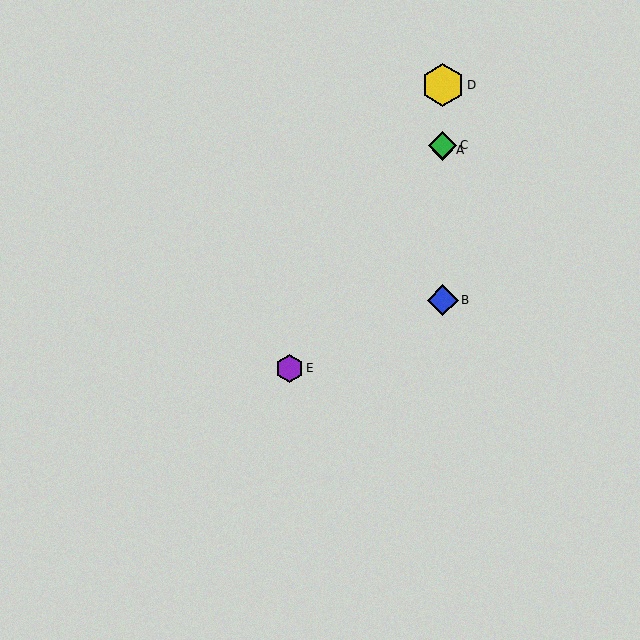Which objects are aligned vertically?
Objects A, B, C, D are aligned vertically.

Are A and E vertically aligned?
No, A is at x≈443 and E is at x≈289.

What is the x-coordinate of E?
Object E is at x≈289.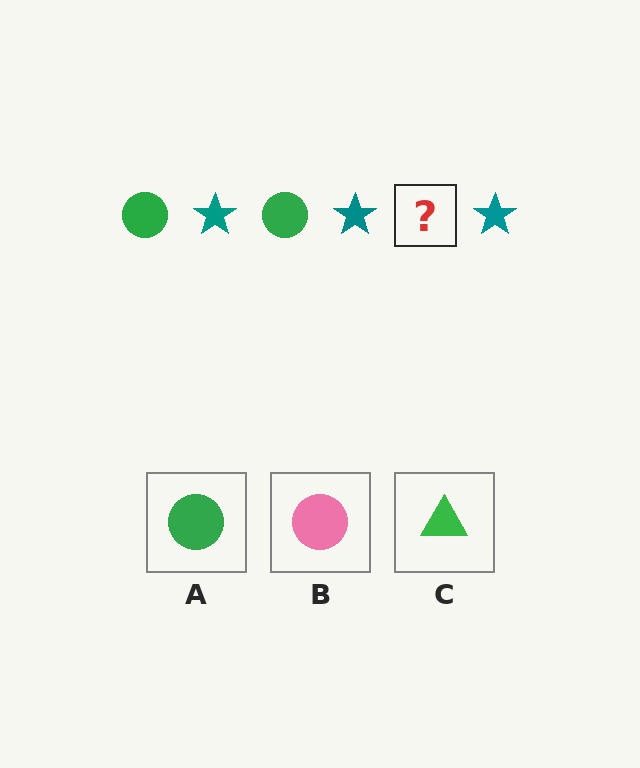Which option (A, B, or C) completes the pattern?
A.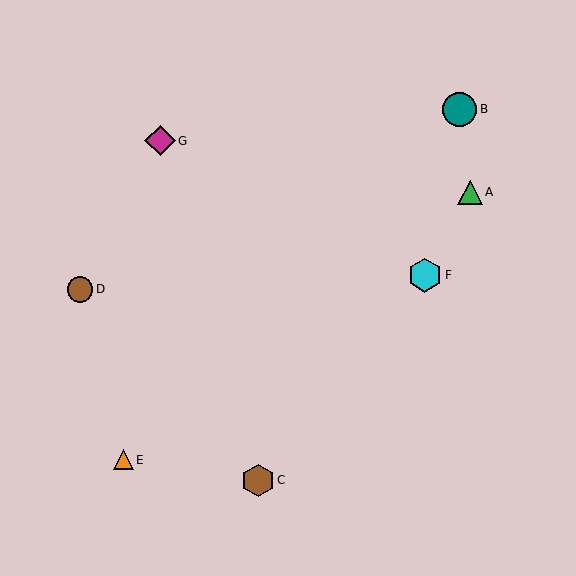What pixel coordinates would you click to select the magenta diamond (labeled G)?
Click at (160, 141) to select the magenta diamond G.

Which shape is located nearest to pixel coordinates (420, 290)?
The cyan hexagon (labeled F) at (425, 275) is nearest to that location.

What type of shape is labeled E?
Shape E is an orange triangle.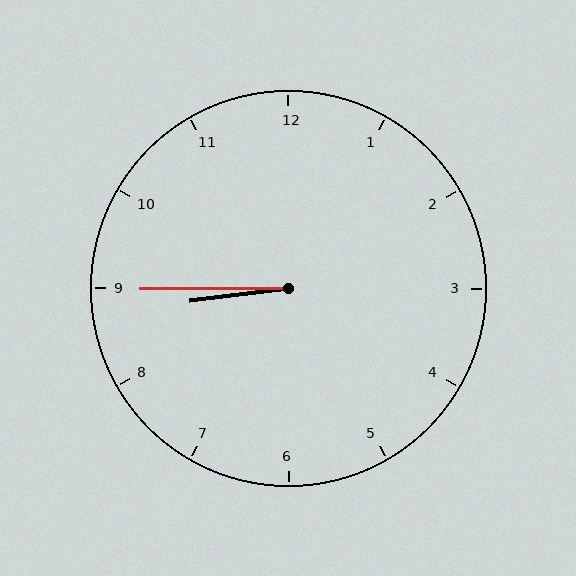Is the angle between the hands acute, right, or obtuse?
It is acute.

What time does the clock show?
8:45.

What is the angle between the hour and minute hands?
Approximately 8 degrees.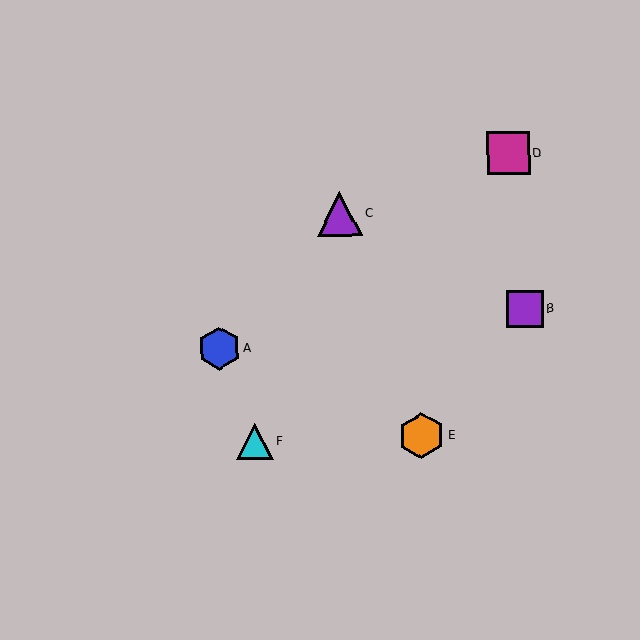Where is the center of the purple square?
The center of the purple square is at (525, 309).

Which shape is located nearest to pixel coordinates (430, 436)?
The orange hexagon (labeled E) at (422, 436) is nearest to that location.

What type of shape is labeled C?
Shape C is a purple triangle.